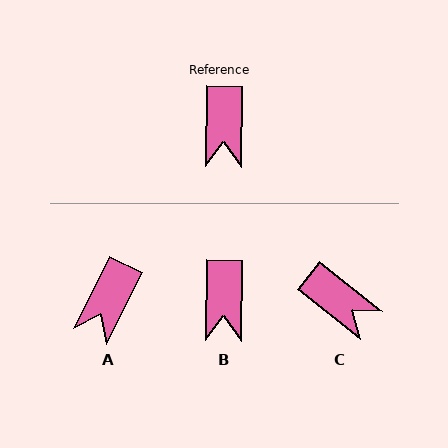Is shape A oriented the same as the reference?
No, it is off by about 25 degrees.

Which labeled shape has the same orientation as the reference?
B.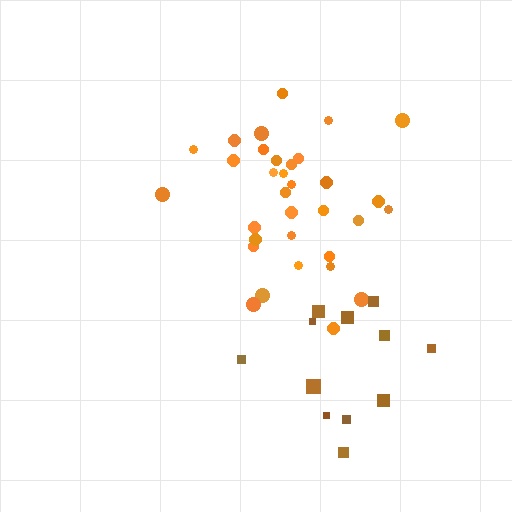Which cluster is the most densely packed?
Orange.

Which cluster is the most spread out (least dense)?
Brown.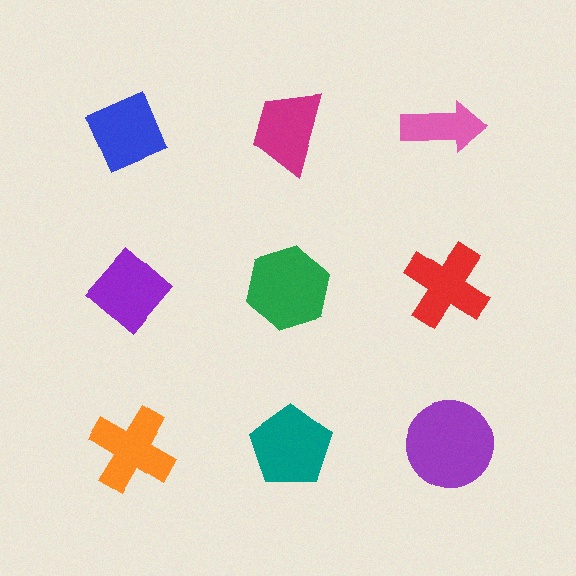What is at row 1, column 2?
A magenta trapezoid.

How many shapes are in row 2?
3 shapes.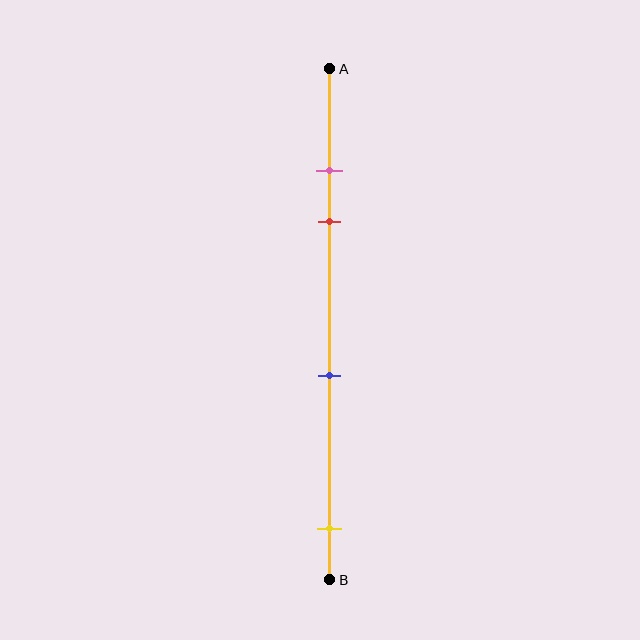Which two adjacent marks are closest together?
The pink and red marks are the closest adjacent pair.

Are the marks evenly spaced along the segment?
No, the marks are not evenly spaced.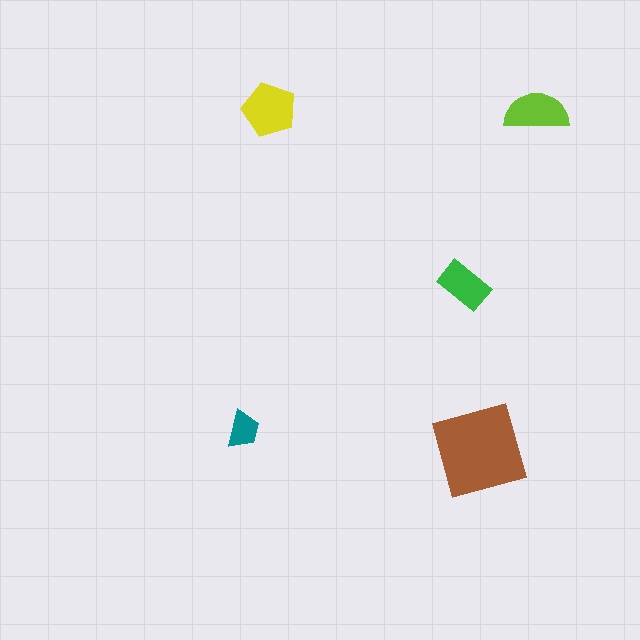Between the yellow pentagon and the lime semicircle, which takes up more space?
The yellow pentagon.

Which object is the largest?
The brown diamond.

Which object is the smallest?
The teal trapezoid.